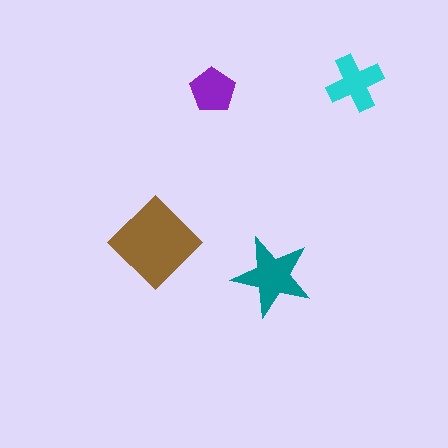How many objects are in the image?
There are 4 objects in the image.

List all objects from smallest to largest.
The purple pentagon, the cyan cross, the teal star, the brown diamond.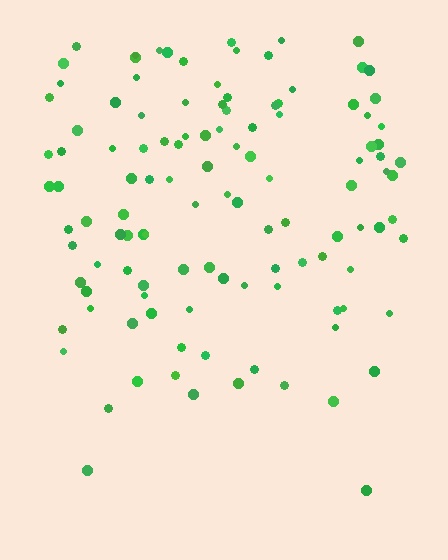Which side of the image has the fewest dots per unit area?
The bottom.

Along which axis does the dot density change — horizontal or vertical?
Vertical.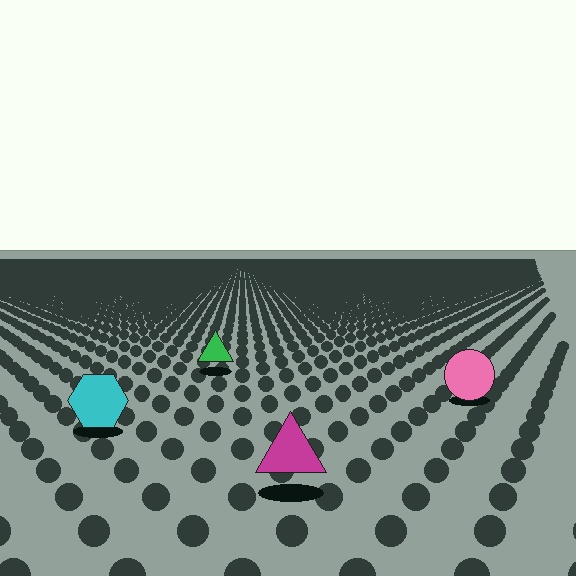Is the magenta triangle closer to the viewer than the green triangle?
Yes. The magenta triangle is closer — you can tell from the texture gradient: the ground texture is coarser near it.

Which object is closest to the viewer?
The magenta triangle is closest. The texture marks near it are larger and more spread out.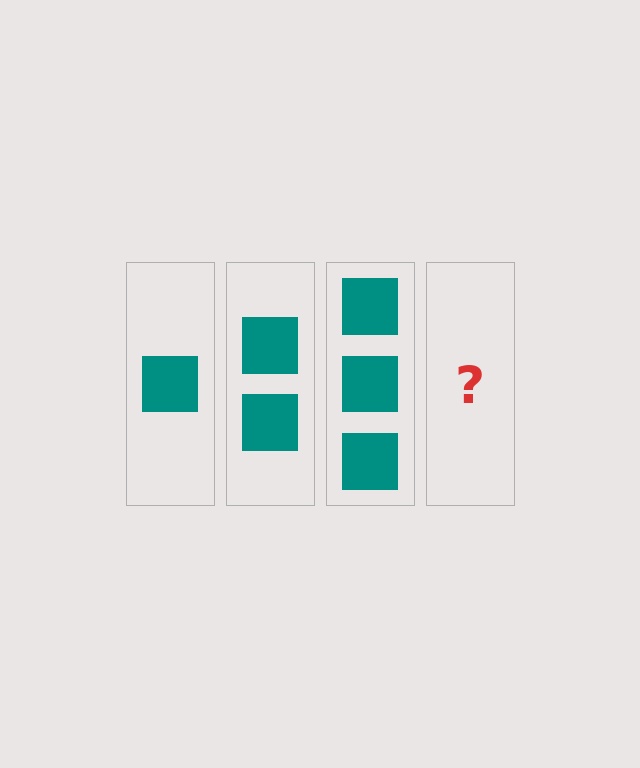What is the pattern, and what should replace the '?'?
The pattern is that each step adds one more square. The '?' should be 4 squares.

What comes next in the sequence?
The next element should be 4 squares.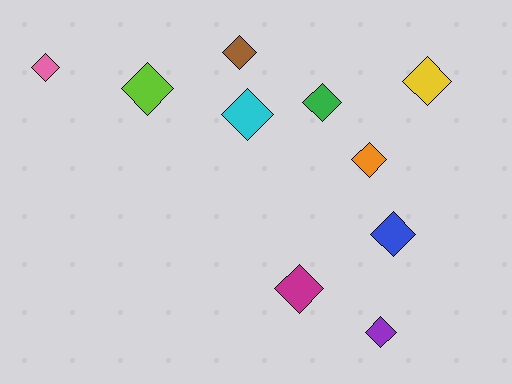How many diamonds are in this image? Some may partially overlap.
There are 10 diamonds.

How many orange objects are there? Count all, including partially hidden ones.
There is 1 orange object.